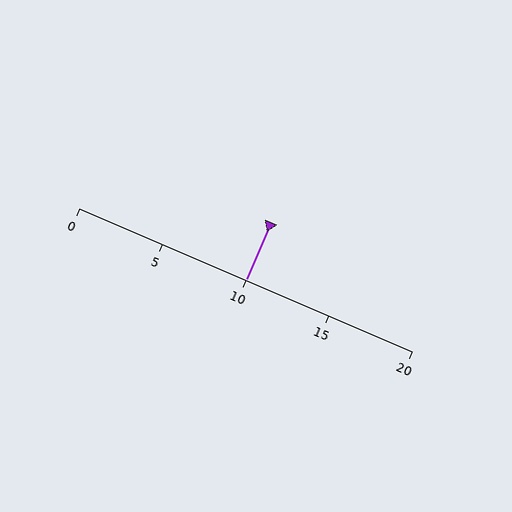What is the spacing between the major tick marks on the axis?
The major ticks are spaced 5 apart.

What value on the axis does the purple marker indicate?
The marker indicates approximately 10.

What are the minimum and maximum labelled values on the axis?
The axis runs from 0 to 20.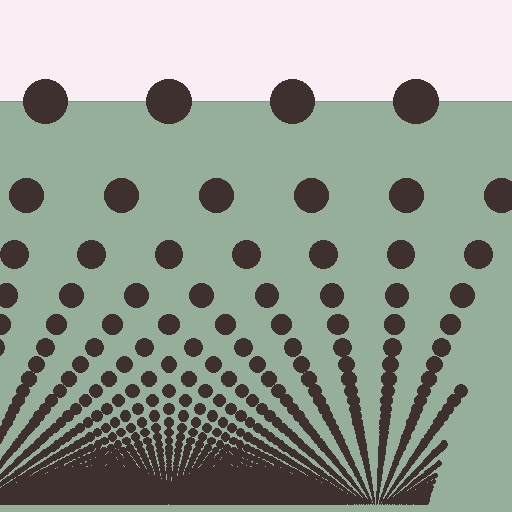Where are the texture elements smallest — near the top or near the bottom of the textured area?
Near the bottom.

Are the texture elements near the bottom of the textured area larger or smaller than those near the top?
Smaller. The gradient is inverted — elements near the bottom are smaller and denser.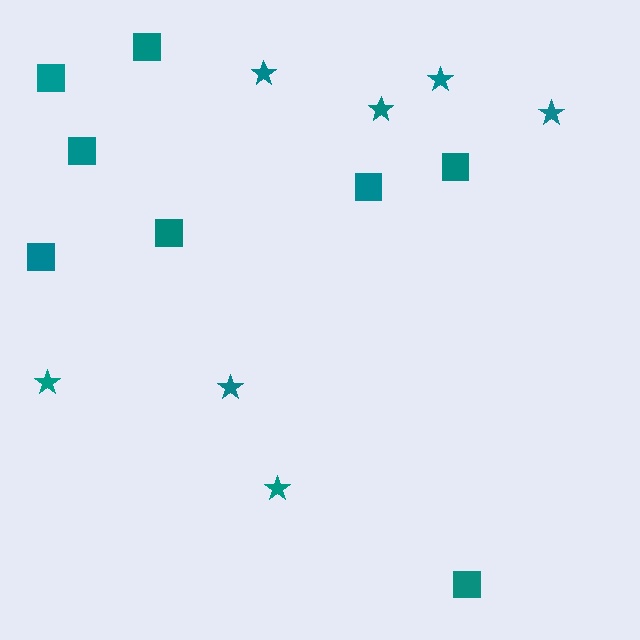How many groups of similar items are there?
There are 2 groups: one group of stars (7) and one group of squares (8).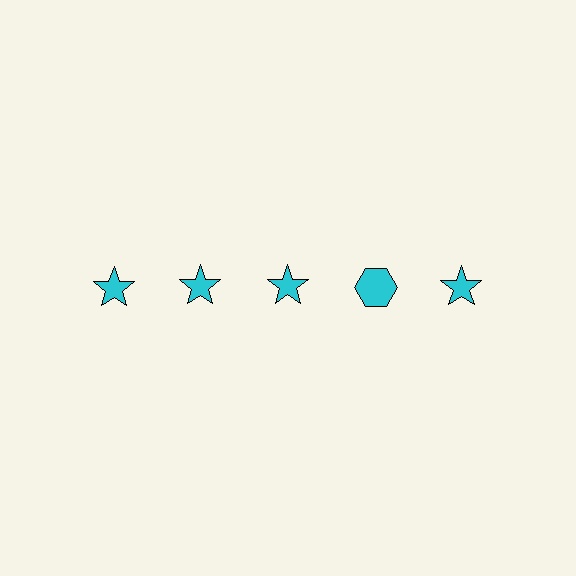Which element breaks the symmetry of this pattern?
The cyan hexagon in the top row, second from right column breaks the symmetry. All other shapes are cyan stars.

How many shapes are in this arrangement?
There are 5 shapes arranged in a grid pattern.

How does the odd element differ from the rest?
It has a different shape: hexagon instead of star.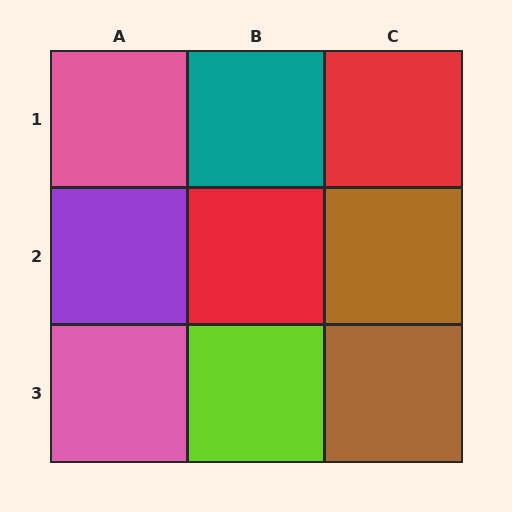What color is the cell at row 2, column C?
Brown.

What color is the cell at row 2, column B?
Red.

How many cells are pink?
2 cells are pink.